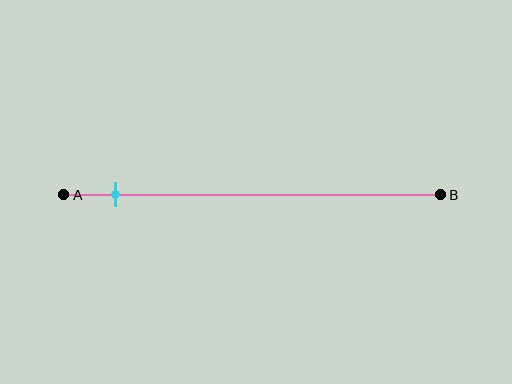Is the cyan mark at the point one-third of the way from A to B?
No, the mark is at about 15% from A, not at the 33% one-third point.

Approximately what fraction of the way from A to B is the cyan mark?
The cyan mark is approximately 15% of the way from A to B.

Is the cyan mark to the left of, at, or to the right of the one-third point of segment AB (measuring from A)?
The cyan mark is to the left of the one-third point of segment AB.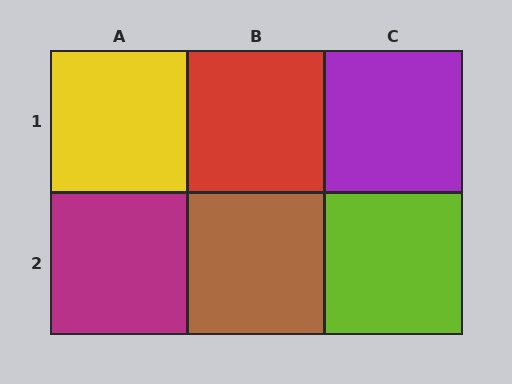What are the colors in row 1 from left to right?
Yellow, red, purple.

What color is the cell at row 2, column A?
Magenta.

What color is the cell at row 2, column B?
Brown.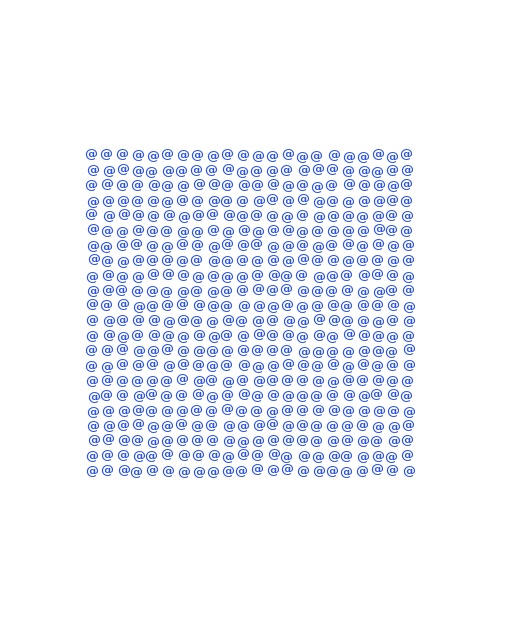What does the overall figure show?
The overall figure shows a square.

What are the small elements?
The small elements are at signs.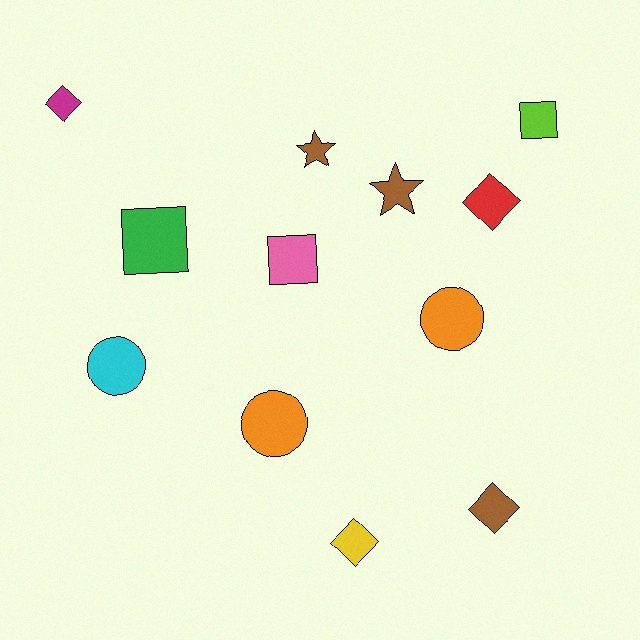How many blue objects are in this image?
There are no blue objects.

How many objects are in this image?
There are 12 objects.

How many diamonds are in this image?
There are 4 diamonds.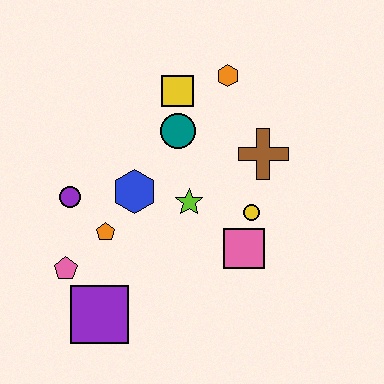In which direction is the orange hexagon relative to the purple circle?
The orange hexagon is to the right of the purple circle.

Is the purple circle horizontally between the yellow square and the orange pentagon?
No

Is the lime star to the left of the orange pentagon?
No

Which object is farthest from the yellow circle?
The pink pentagon is farthest from the yellow circle.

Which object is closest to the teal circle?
The yellow square is closest to the teal circle.